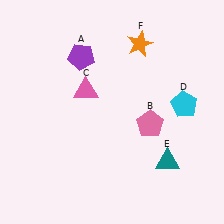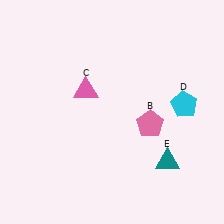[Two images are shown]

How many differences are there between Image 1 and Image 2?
There are 2 differences between the two images.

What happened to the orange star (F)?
The orange star (F) was removed in Image 2. It was in the top-right area of Image 1.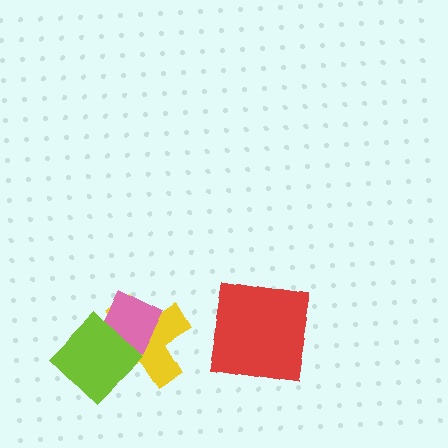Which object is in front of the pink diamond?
The lime diamond is in front of the pink diamond.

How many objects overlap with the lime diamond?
2 objects overlap with the lime diamond.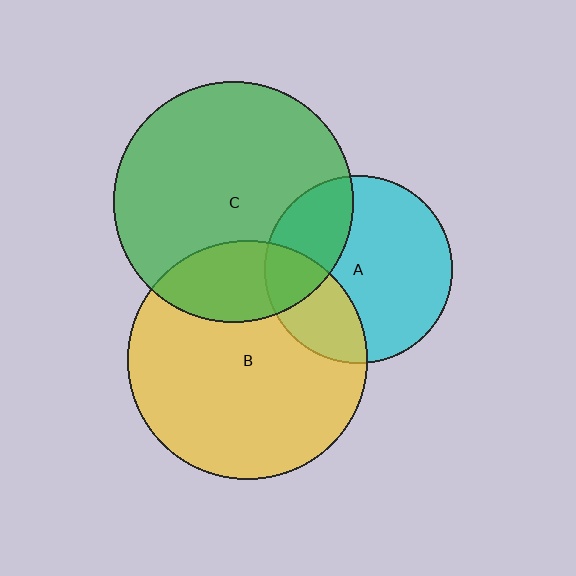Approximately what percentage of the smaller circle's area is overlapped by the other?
Approximately 20%.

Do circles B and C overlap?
Yes.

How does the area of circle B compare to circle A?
Approximately 1.6 times.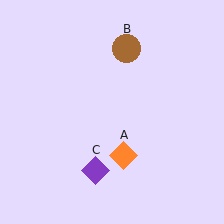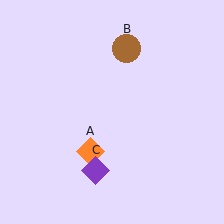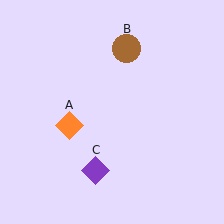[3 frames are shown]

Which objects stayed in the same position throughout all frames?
Brown circle (object B) and purple diamond (object C) remained stationary.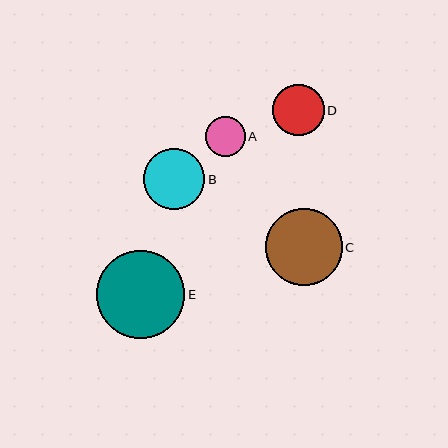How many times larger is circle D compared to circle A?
Circle D is approximately 1.3 times the size of circle A.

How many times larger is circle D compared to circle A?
Circle D is approximately 1.3 times the size of circle A.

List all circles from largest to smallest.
From largest to smallest: E, C, B, D, A.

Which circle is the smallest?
Circle A is the smallest with a size of approximately 40 pixels.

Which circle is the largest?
Circle E is the largest with a size of approximately 88 pixels.